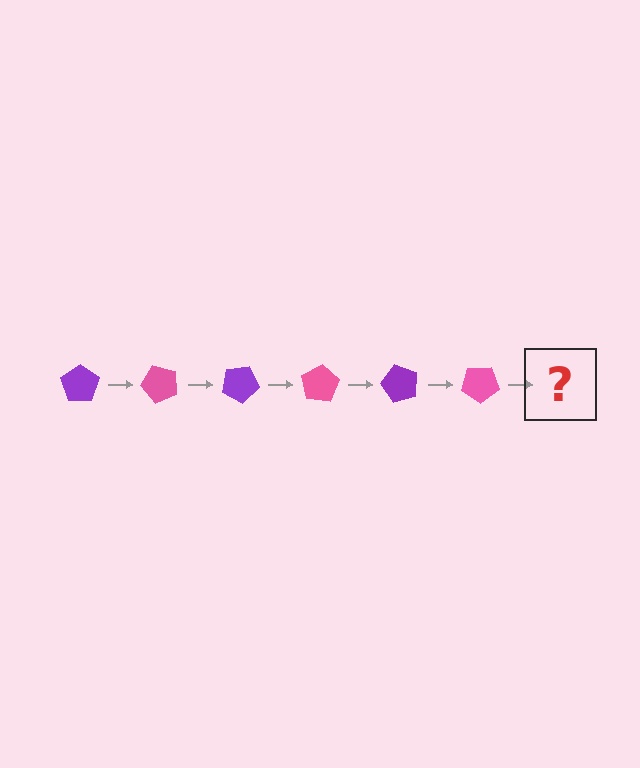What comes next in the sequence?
The next element should be a purple pentagon, rotated 300 degrees from the start.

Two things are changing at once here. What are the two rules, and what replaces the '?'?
The two rules are that it rotates 50 degrees each step and the color cycles through purple and pink. The '?' should be a purple pentagon, rotated 300 degrees from the start.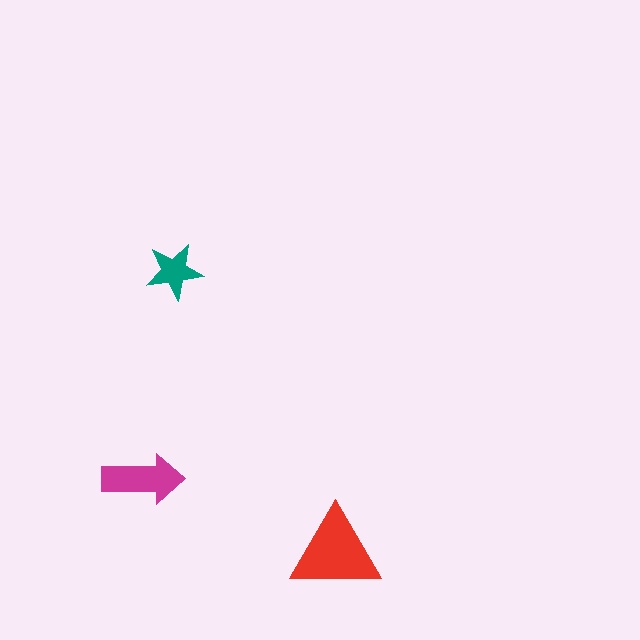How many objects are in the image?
There are 3 objects in the image.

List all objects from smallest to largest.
The teal star, the magenta arrow, the red triangle.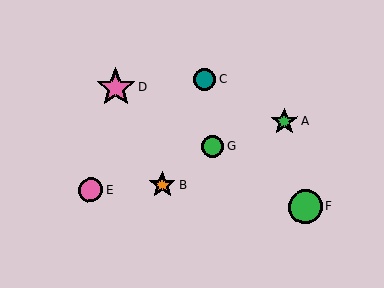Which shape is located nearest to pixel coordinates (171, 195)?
The orange star (labeled B) at (163, 185) is nearest to that location.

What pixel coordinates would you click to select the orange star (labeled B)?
Click at (163, 185) to select the orange star B.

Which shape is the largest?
The pink star (labeled D) is the largest.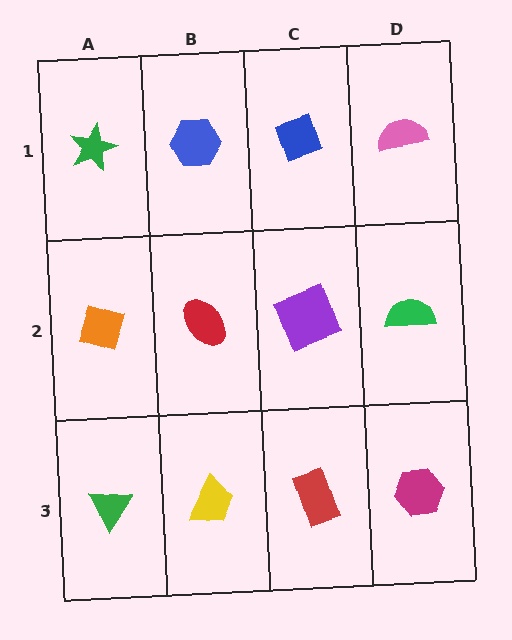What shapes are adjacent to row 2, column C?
A blue diamond (row 1, column C), a red rectangle (row 3, column C), a red ellipse (row 2, column B), a green semicircle (row 2, column D).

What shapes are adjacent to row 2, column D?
A pink semicircle (row 1, column D), a magenta hexagon (row 3, column D), a purple square (row 2, column C).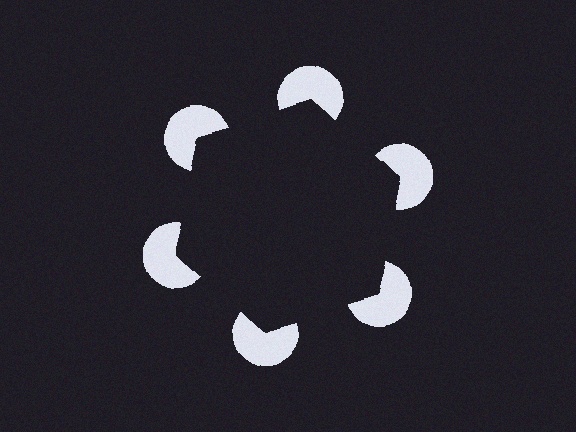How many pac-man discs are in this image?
There are 6 — one at each vertex of the illusory hexagon.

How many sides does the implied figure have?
6 sides.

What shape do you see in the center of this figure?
An illusory hexagon — its edges are inferred from the aligned wedge cuts in the pac-man discs, not physically drawn.